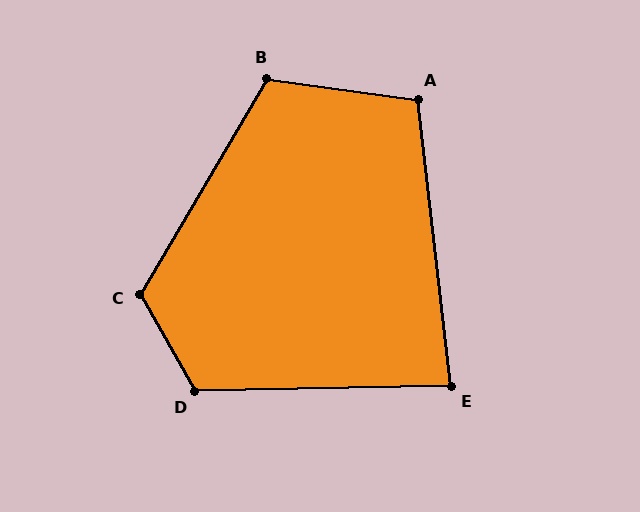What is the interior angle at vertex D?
Approximately 118 degrees (obtuse).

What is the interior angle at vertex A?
Approximately 104 degrees (obtuse).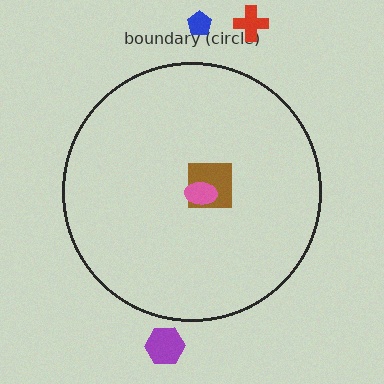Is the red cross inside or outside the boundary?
Outside.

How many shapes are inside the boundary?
2 inside, 3 outside.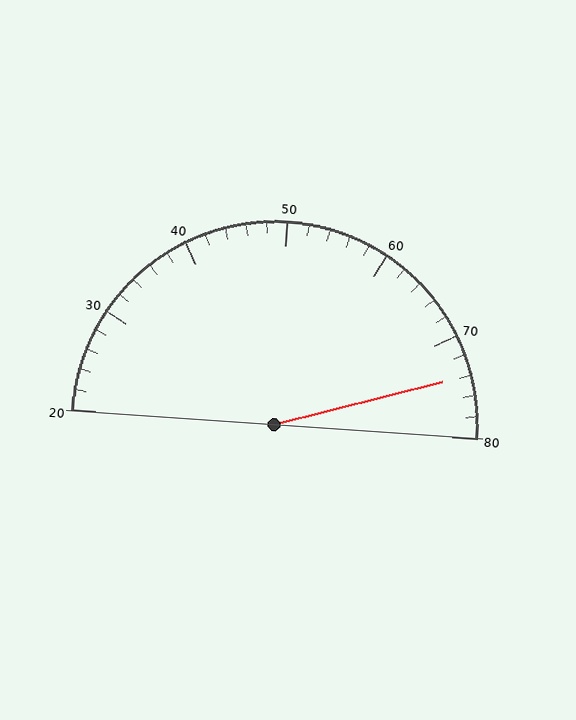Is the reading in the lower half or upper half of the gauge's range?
The reading is in the upper half of the range (20 to 80).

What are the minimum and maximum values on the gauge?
The gauge ranges from 20 to 80.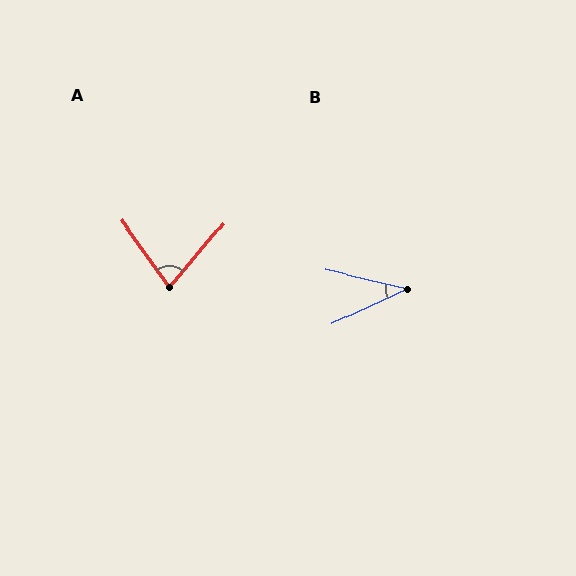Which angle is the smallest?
B, at approximately 38 degrees.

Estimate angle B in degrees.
Approximately 38 degrees.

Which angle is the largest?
A, at approximately 76 degrees.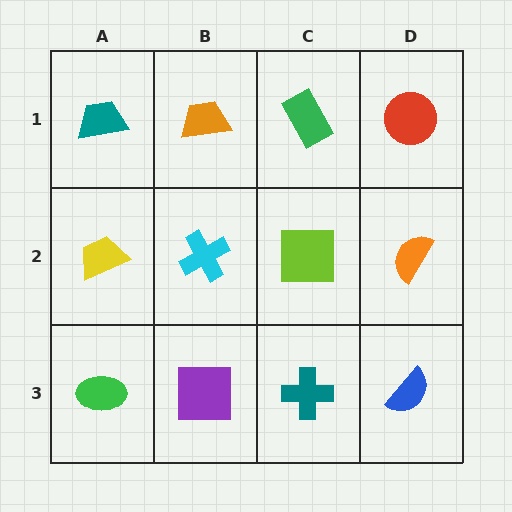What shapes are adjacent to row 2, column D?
A red circle (row 1, column D), a blue semicircle (row 3, column D), a lime square (row 2, column C).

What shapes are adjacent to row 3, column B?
A cyan cross (row 2, column B), a green ellipse (row 3, column A), a teal cross (row 3, column C).